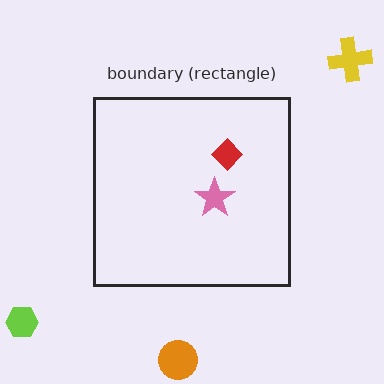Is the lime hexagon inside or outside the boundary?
Outside.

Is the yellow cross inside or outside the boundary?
Outside.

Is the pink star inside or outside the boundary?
Inside.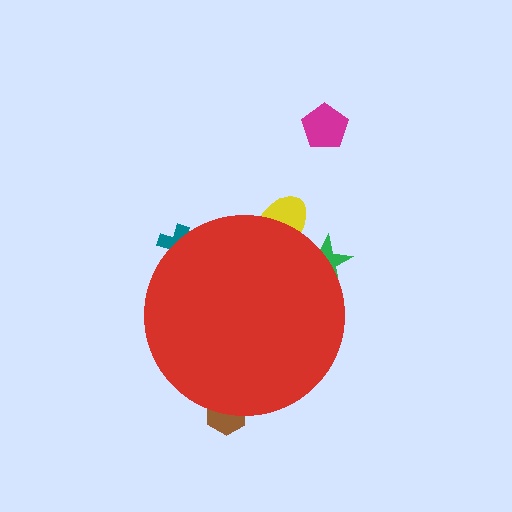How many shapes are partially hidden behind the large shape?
4 shapes are partially hidden.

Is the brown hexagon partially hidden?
Yes, the brown hexagon is partially hidden behind the red circle.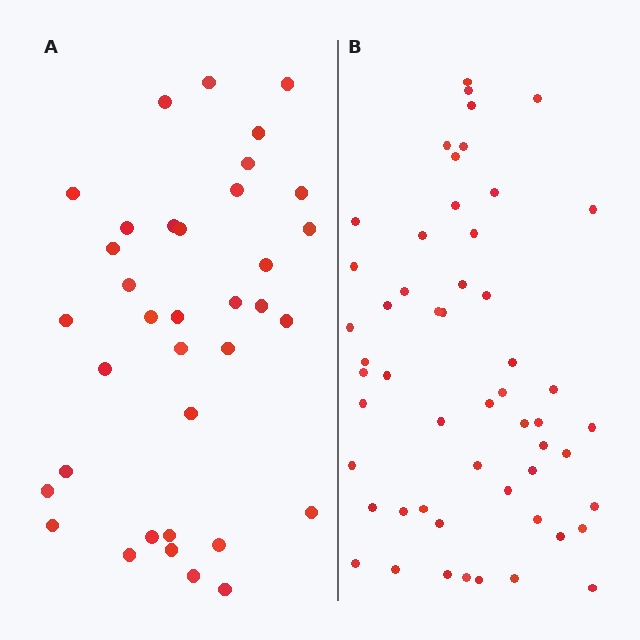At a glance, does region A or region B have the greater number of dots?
Region B (the right region) has more dots.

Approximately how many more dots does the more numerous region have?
Region B has approximately 20 more dots than region A.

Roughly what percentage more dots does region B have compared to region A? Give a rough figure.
About 50% more.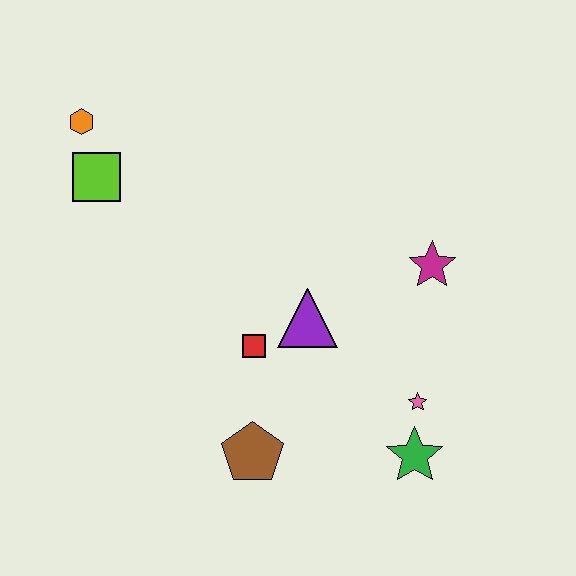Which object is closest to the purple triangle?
The red square is closest to the purple triangle.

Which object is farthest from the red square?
The orange hexagon is farthest from the red square.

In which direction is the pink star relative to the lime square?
The pink star is to the right of the lime square.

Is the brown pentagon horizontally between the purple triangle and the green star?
No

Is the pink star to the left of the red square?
No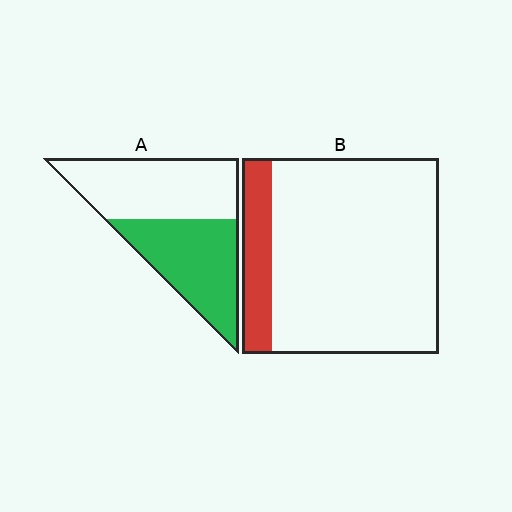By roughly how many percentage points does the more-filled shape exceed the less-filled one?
By roughly 30 percentage points (A over B).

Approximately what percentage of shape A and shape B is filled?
A is approximately 50% and B is approximately 15%.